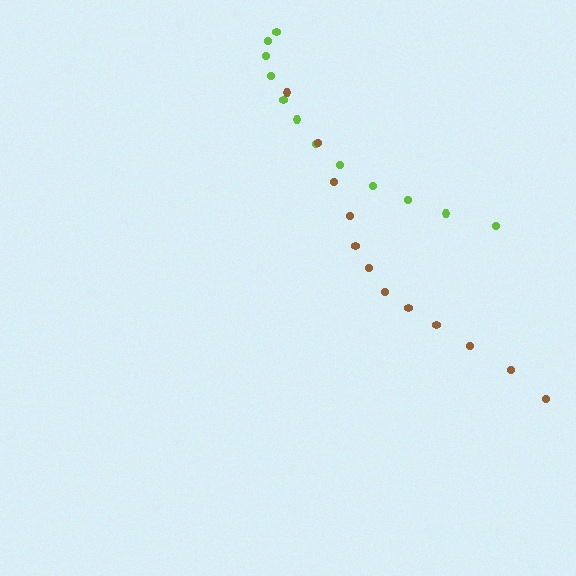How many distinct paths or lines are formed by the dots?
There are 2 distinct paths.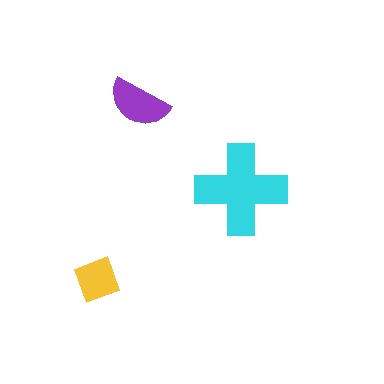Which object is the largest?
The cyan cross.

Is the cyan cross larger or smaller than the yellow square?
Larger.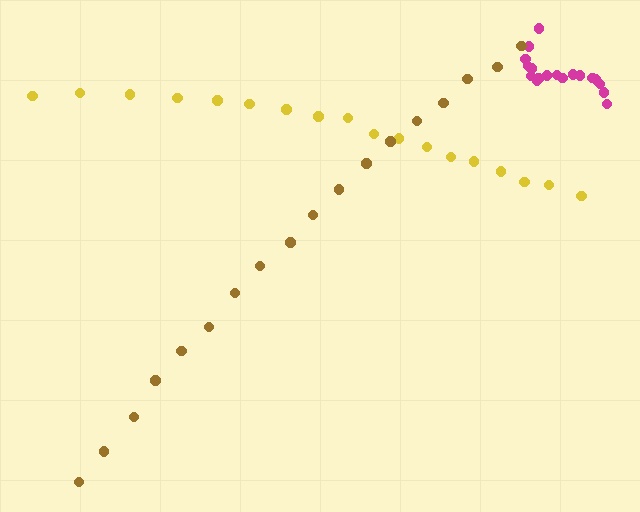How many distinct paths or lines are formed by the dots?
There are 3 distinct paths.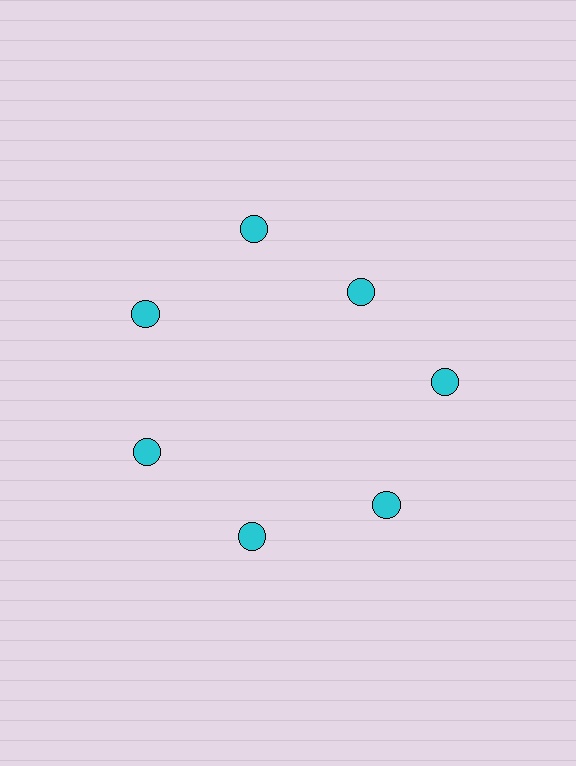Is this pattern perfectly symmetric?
No. The 7 cyan circles are arranged in a ring, but one element near the 1 o'clock position is pulled inward toward the center, breaking the 7-fold rotational symmetry.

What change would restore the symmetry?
The symmetry would be restored by moving it outward, back onto the ring so that all 7 circles sit at equal angles and equal distance from the center.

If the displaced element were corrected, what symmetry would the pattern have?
It would have 7-fold rotational symmetry — the pattern would map onto itself every 51 degrees.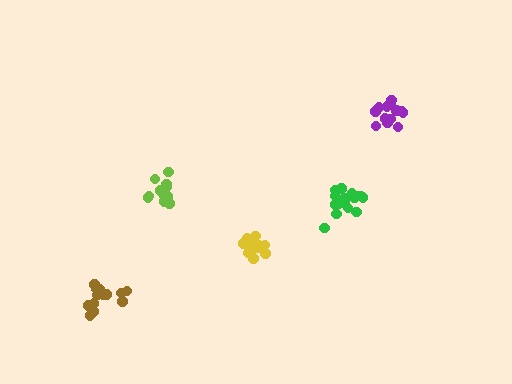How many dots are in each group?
Group 1: 14 dots, Group 2: 13 dots, Group 3: 17 dots, Group 4: 15 dots, Group 5: 13 dots (72 total).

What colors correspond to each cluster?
The clusters are colored: brown, purple, green, yellow, lime.